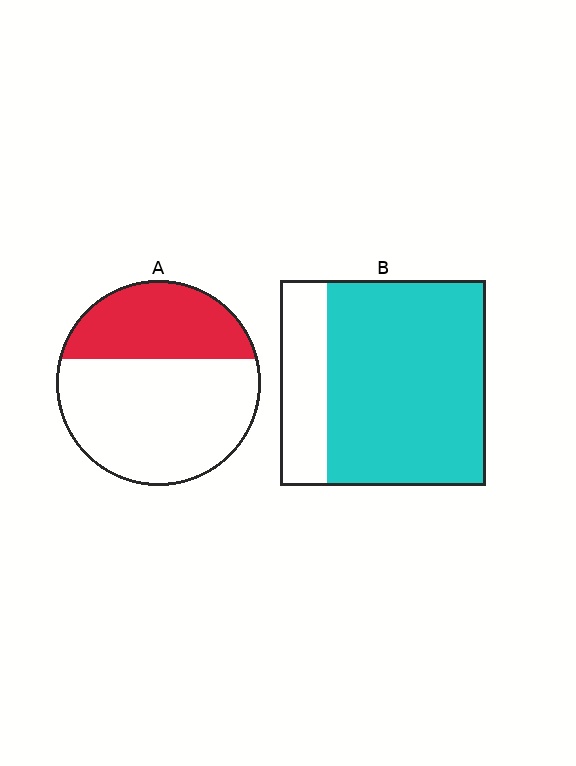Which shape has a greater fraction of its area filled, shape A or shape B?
Shape B.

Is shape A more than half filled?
No.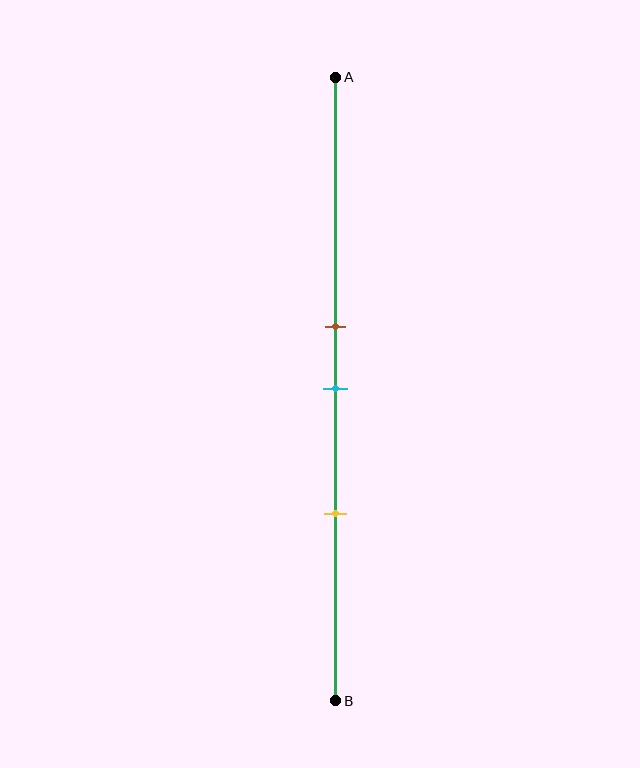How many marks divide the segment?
There are 3 marks dividing the segment.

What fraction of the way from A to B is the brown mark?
The brown mark is approximately 40% (0.4) of the way from A to B.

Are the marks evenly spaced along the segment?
Yes, the marks are approximately evenly spaced.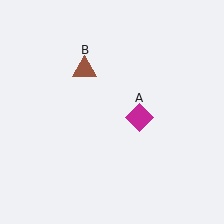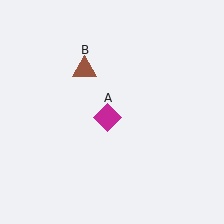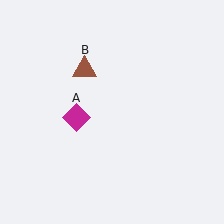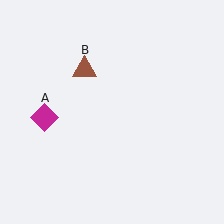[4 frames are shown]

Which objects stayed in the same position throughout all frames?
Brown triangle (object B) remained stationary.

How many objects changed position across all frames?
1 object changed position: magenta diamond (object A).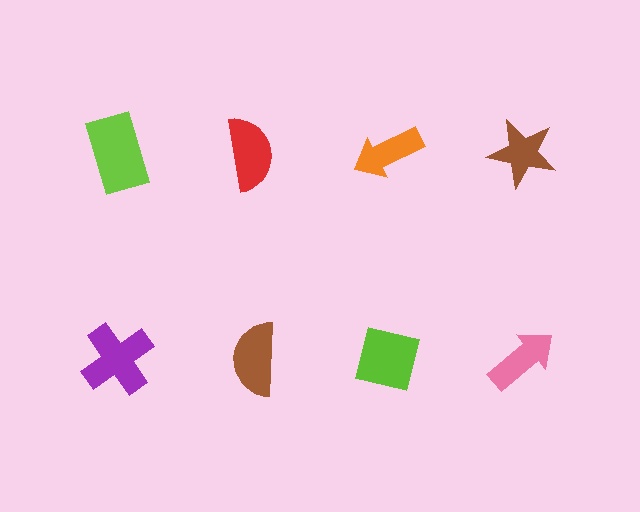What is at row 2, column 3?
A lime square.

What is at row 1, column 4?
A brown star.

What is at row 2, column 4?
A pink arrow.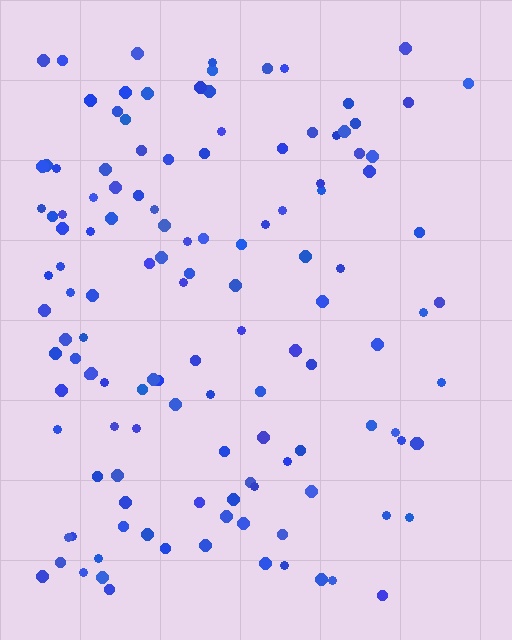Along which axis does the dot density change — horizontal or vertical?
Horizontal.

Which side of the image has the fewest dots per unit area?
The right.